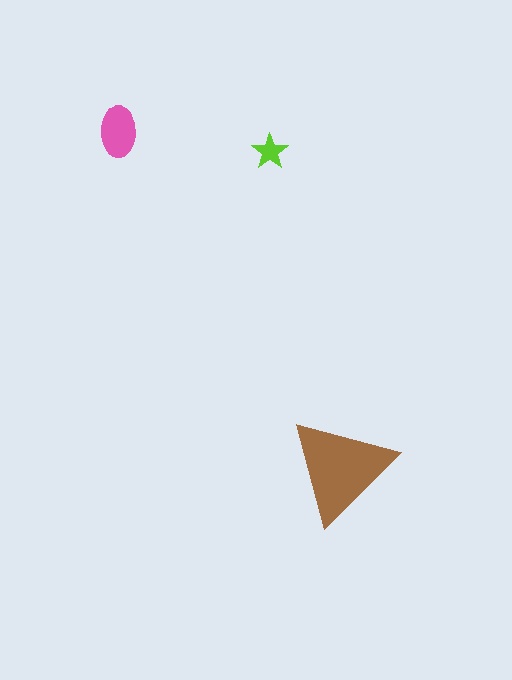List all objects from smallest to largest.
The lime star, the pink ellipse, the brown triangle.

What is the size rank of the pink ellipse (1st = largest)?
2nd.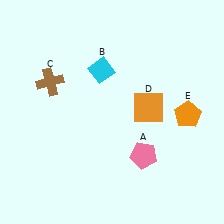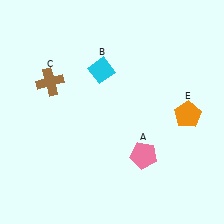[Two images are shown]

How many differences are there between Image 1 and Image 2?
There is 1 difference between the two images.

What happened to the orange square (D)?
The orange square (D) was removed in Image 2. It was in the top-right area of Image 1.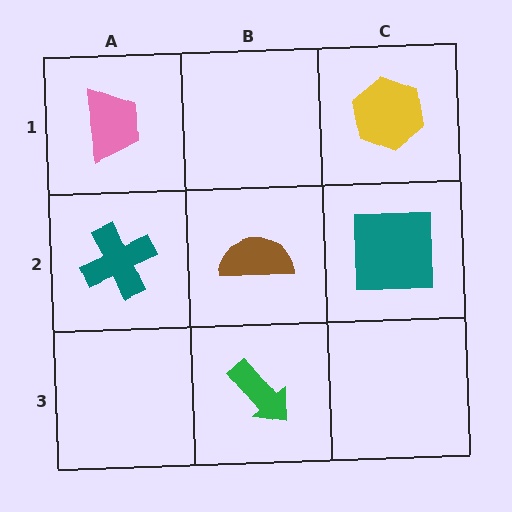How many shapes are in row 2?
3 shapes.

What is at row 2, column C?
A teal square.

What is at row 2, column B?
A brown semicircle.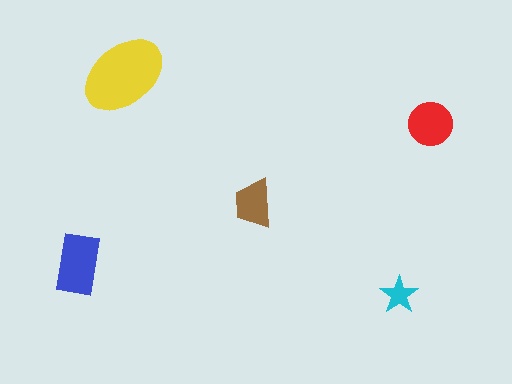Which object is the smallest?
The cyan star.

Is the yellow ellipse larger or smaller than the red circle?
Larger.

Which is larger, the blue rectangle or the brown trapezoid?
The blue rectangle.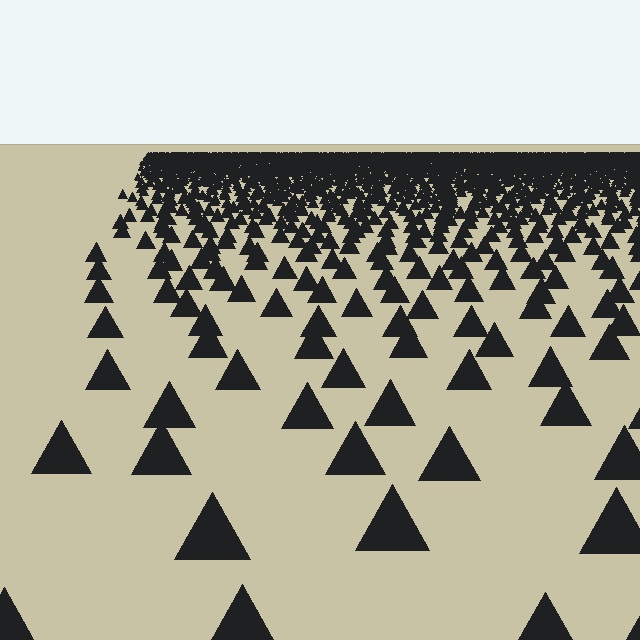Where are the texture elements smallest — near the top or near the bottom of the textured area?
Near the top.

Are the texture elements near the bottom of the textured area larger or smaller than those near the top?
Larger. Near the bottom, elements are closer to the viewer and appear at a bigger on-screen size.